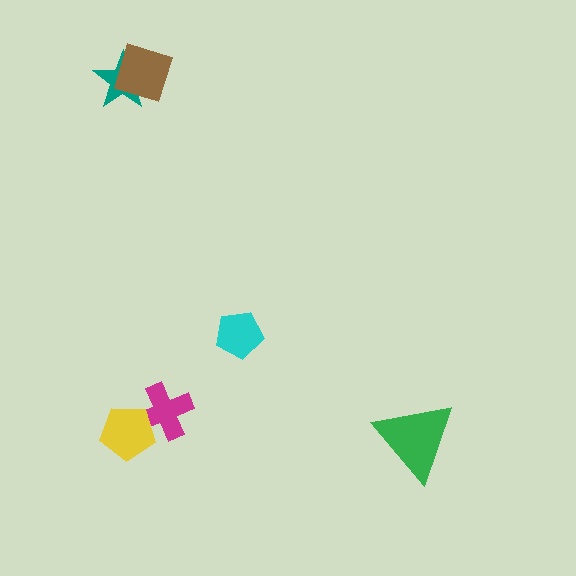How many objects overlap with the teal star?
1 object overlaps with the teal star.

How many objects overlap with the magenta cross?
1 object overlaps with the magenta cross.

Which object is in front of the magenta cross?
The yellow pentagon is in front of the magenta cross.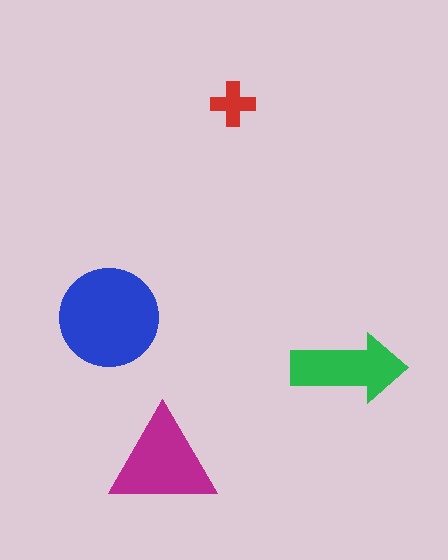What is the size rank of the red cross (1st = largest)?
4th.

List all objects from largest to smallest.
The blue circle, the magenta triangle, the green arrow, the red cross.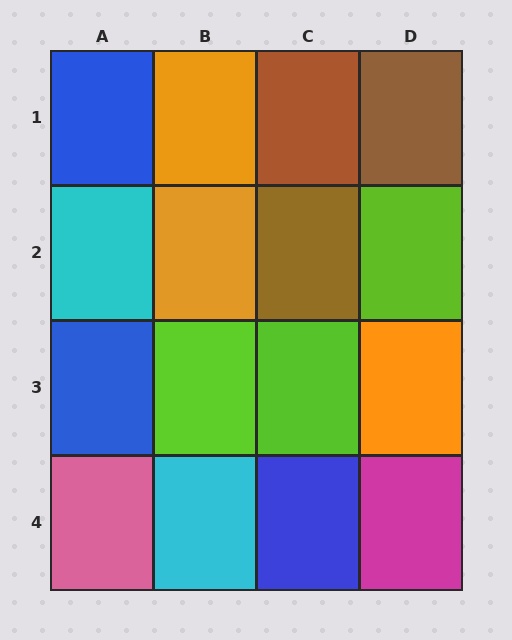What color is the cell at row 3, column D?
Orange.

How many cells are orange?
3 cells are orange.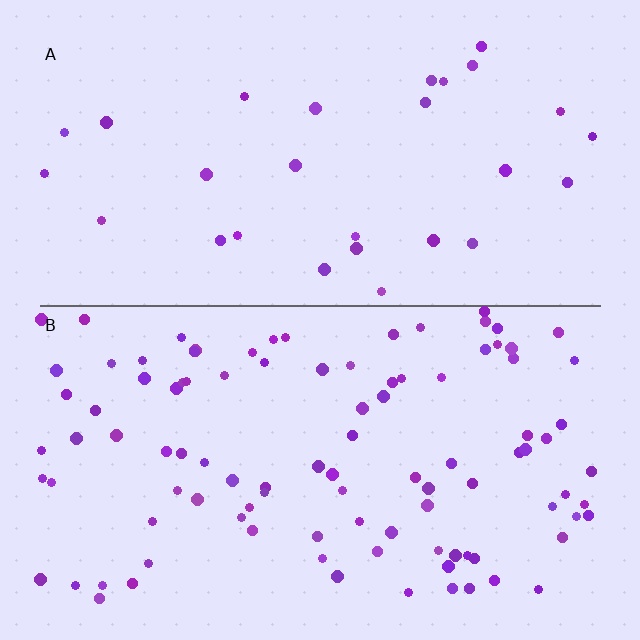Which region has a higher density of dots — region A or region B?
B (the bottom).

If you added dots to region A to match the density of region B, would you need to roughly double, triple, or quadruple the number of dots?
Approximately triple.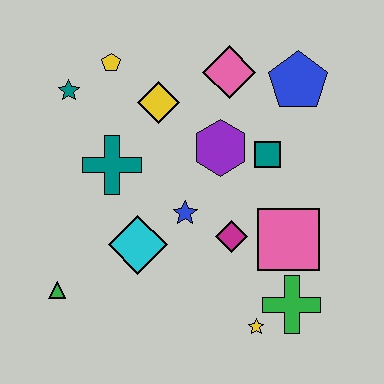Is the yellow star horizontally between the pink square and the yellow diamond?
Yes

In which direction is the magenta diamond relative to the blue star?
The magenta diamond is to the right of the blue star.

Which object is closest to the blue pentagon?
The pink diamond is closest to the blue pentagon.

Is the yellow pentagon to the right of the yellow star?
No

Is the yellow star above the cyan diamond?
No